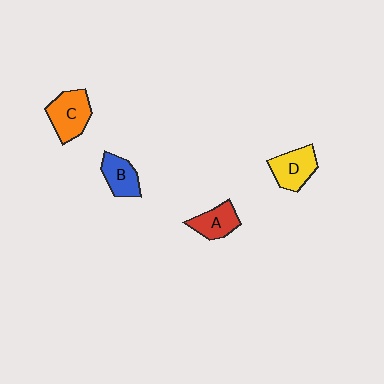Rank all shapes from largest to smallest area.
From largest to smallest: C (orange), D (yellow), A (red), B (blue).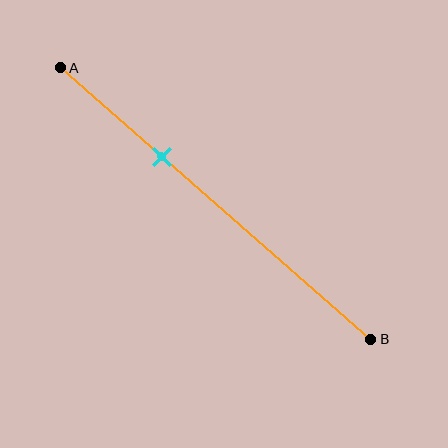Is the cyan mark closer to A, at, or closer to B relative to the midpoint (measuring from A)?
The cyan mark is closer to point A than the midpoint of segment AB.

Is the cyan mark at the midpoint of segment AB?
No, the mark is at about 35% from A, not at the 50% midpoint.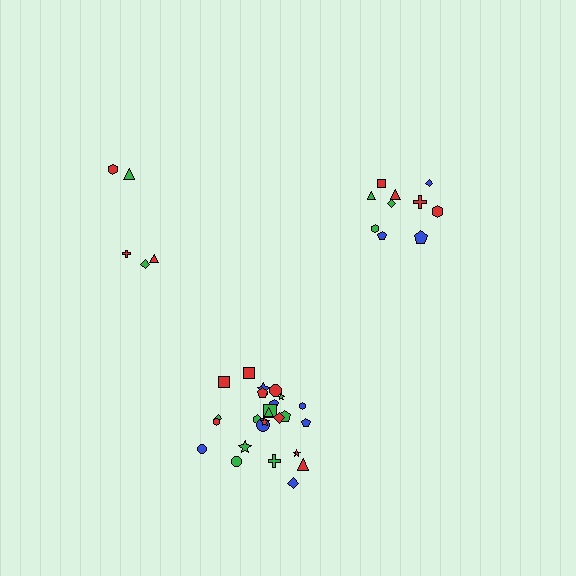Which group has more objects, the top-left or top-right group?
The top-right group.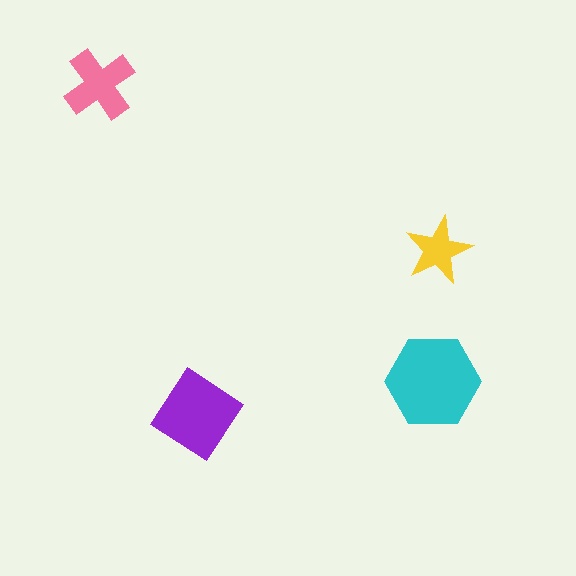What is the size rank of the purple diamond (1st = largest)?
2nd.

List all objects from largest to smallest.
The cyan hexagon, the purple diamond, the pink cross, the yellow star.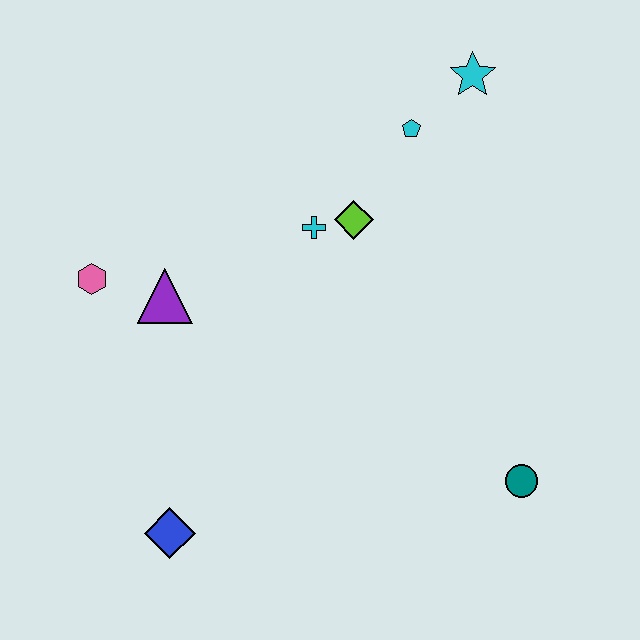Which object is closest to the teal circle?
The lime diamond is closest to the teal circle.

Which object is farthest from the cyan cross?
The blue diamond is farthest from the cyan cross.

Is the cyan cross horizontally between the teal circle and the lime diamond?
No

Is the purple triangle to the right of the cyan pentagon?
No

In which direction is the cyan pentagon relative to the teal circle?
The cyan pentagon is above the teal circle.